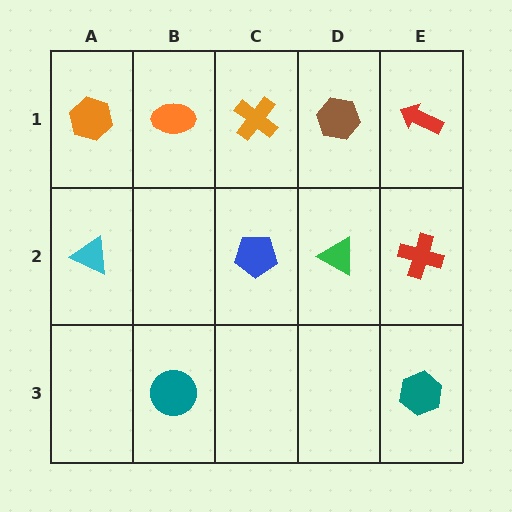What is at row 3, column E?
A teal hexagon.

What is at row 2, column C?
A blue pentagon.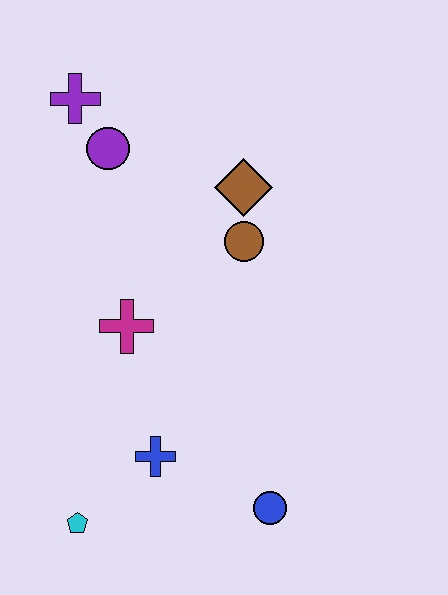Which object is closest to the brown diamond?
The brown circle is closest to the brown diamond.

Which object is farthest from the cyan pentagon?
The purple cross is farthest from the cyan pentagon.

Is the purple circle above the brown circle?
Yes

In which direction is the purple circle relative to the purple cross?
The purple circle is below the purple cross.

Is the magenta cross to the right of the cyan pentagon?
Yes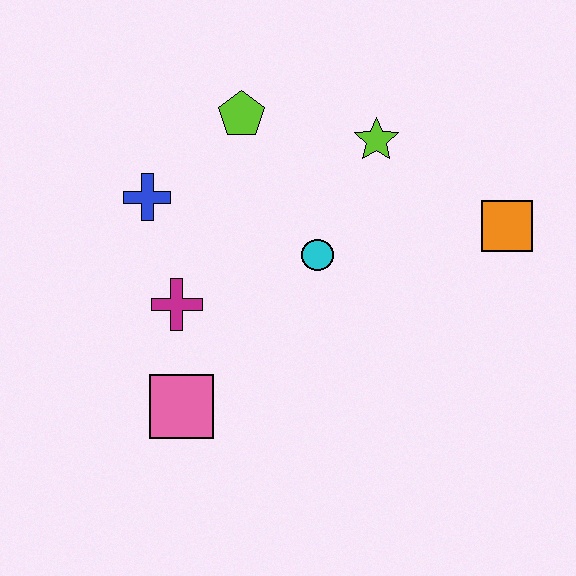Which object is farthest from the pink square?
The orange square is farthest from the pink square.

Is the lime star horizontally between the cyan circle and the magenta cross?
No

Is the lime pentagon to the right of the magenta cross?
Yes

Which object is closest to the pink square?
The magenta cross is closest to the pink square.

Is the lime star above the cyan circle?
Yes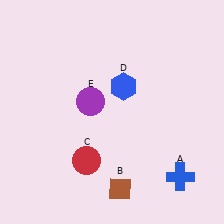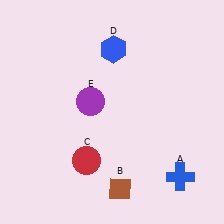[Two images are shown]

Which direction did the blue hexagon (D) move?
The blue hexagon (D) moved up.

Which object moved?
The blue hexagon (D) moved up.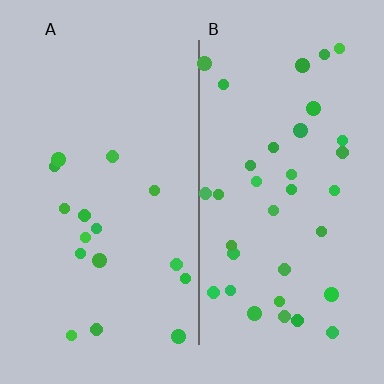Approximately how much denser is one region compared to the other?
Approximately 2.2× — region B over region A.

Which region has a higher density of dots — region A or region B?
B (the right).